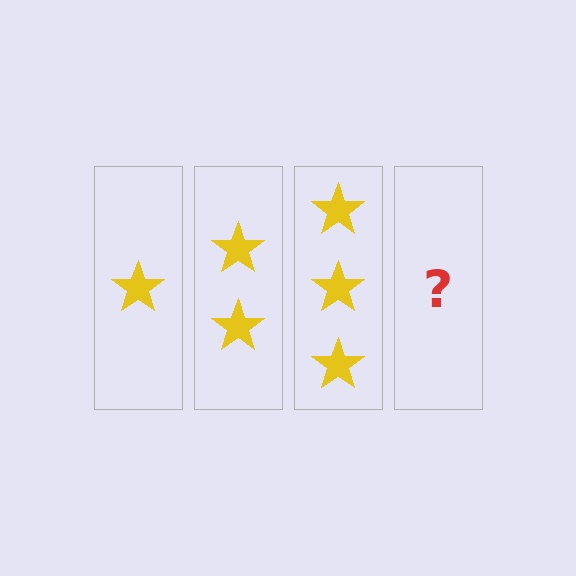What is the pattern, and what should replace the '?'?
The pattern is that each step adds one more star. The '?' should be 4 stars.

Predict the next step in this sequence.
The next step is 4 stars.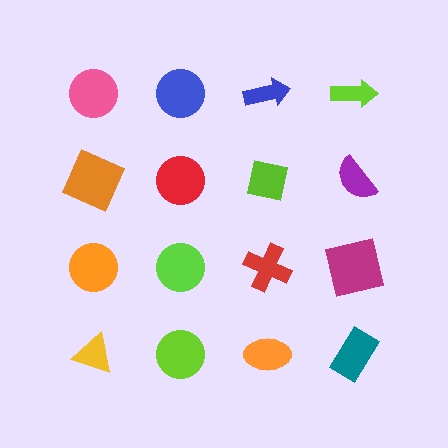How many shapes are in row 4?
4 shapes.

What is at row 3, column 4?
A magenta square.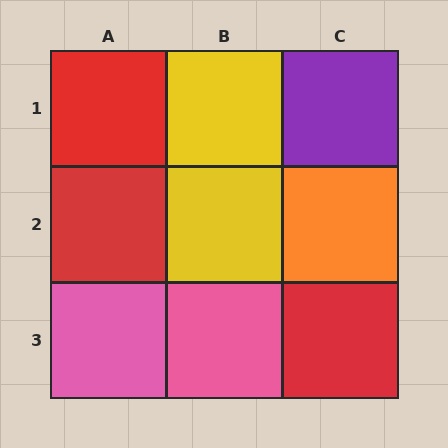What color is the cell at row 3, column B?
Pink.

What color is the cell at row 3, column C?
Red.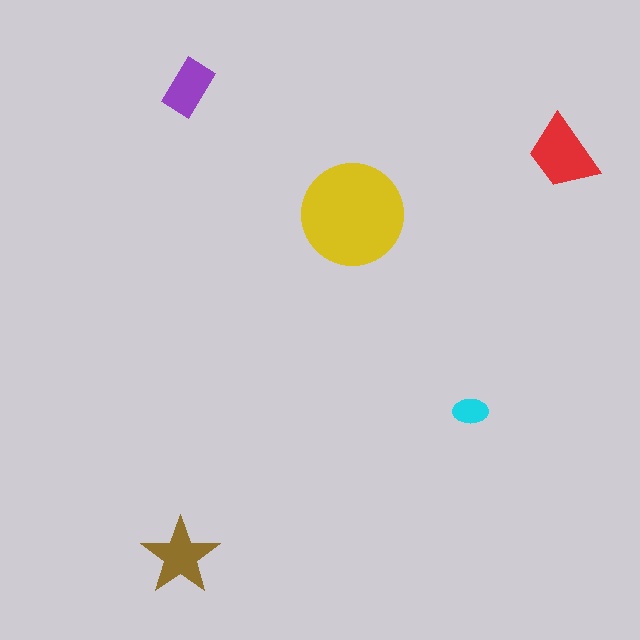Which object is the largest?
The yellow circle.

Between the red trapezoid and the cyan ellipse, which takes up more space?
The red trapezoid.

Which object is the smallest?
The cyan ellipse.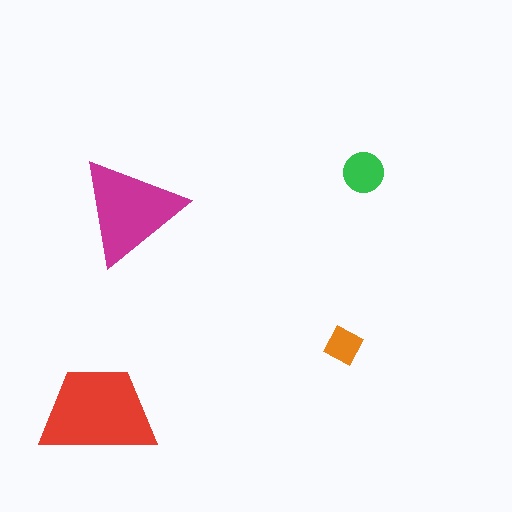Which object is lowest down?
The red trapezoid is bottommost.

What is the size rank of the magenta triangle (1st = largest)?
2nd.